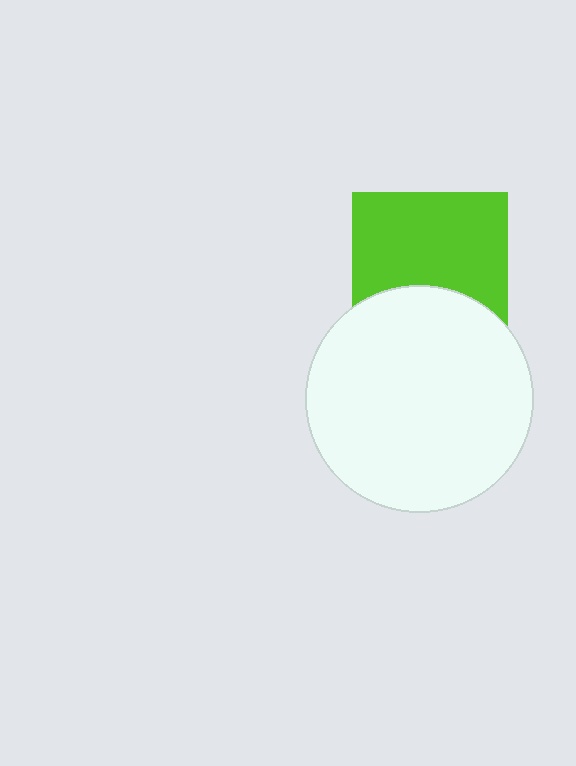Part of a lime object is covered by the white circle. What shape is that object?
It is a square.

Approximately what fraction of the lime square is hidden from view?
Roughly 33% of the lime square is hidden behind the white circle.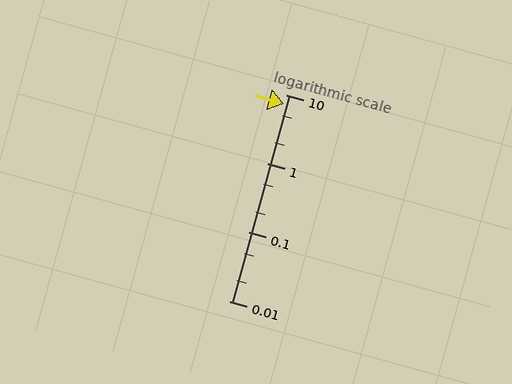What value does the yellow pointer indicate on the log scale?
The pointer indicates approximately 7.3.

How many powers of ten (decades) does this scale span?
The scale spans 3 decades, from 0.01 to 10.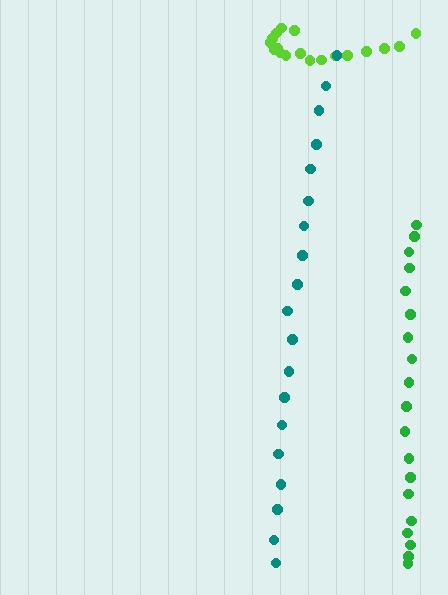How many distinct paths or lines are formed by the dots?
There are 3 distinct paths.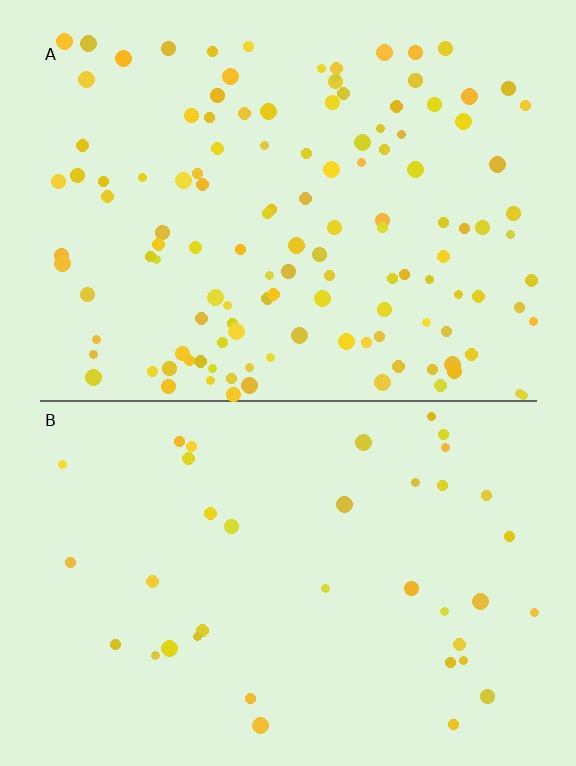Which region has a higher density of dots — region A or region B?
A (the top).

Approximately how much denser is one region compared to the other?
Approximately 3.3× — region A over region B.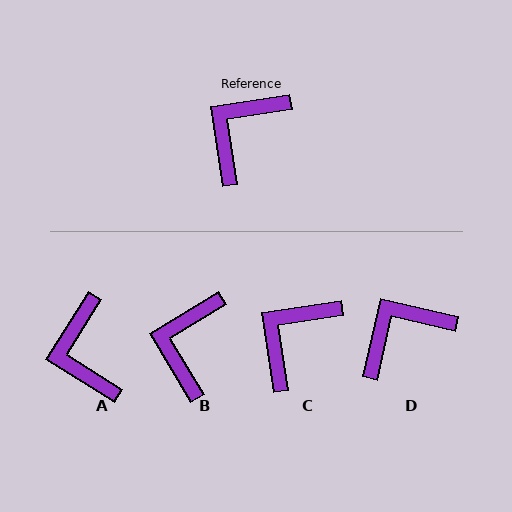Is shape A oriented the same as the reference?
No, it is off by about 49 degrees.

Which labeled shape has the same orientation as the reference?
C.